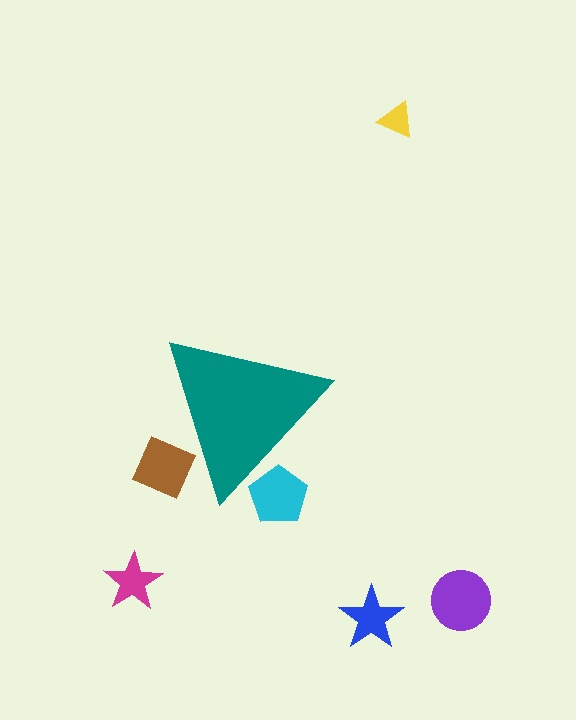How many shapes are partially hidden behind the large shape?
2 shapes are partially hidden.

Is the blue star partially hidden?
No, the blue star is fully visible.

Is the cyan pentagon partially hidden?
Yes, the cyan pentagon is partially hidden behind the teal triangle.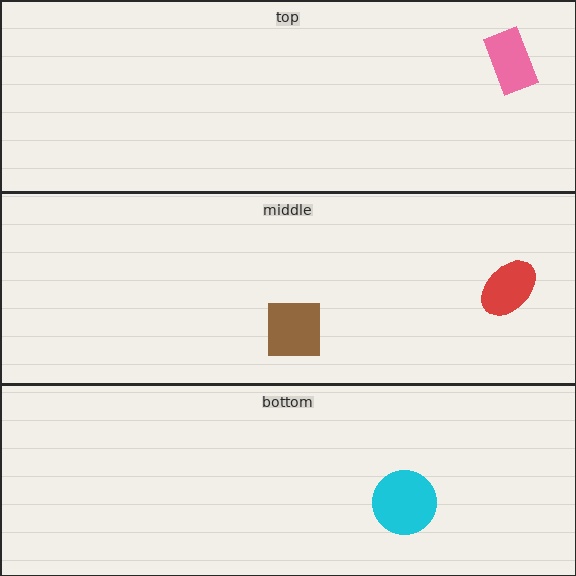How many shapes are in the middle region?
2.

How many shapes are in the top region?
1.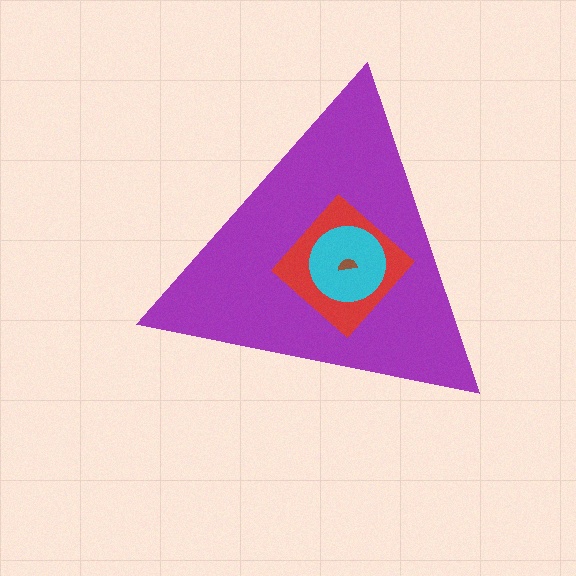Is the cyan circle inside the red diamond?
Yes.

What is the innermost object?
The brown semicircle.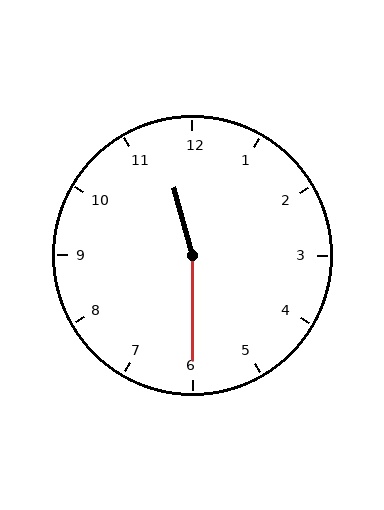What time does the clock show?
11:30.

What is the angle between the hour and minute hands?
Approximately 165 degrees.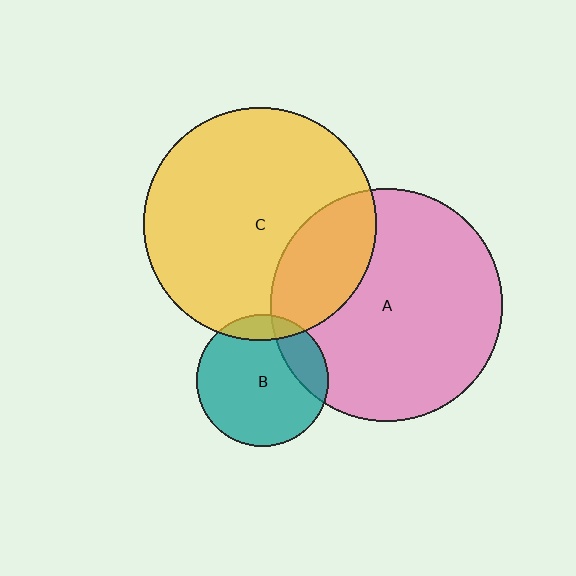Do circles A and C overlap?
Yes.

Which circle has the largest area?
Circle C (yellow).